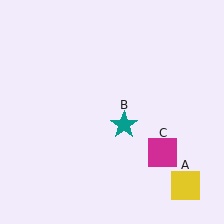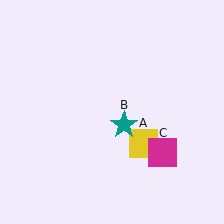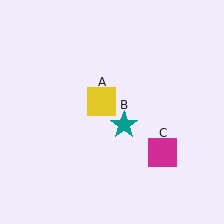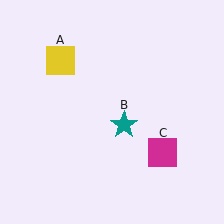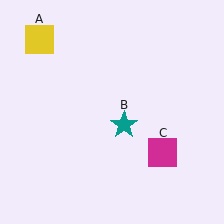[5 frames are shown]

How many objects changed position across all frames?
1 object changed position: yellow square (object A).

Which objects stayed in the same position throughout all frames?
Teal star (object B) and magenta square (object C) remained stationary.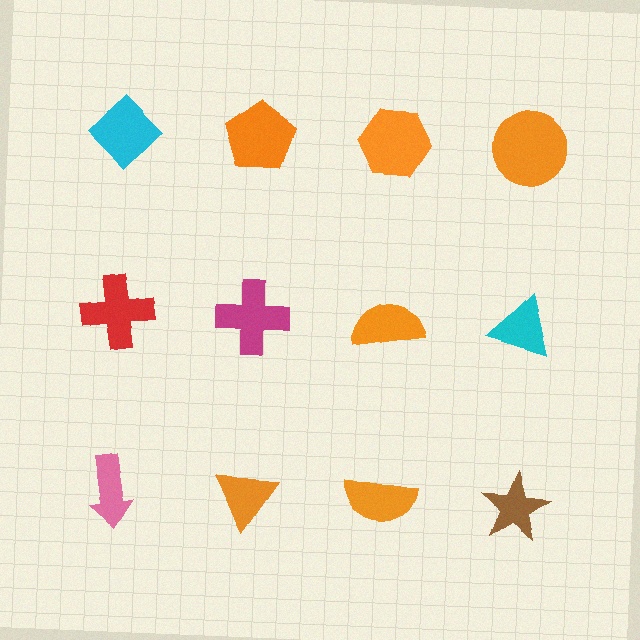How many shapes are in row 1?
4 shapes.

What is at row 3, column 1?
A pink arrow.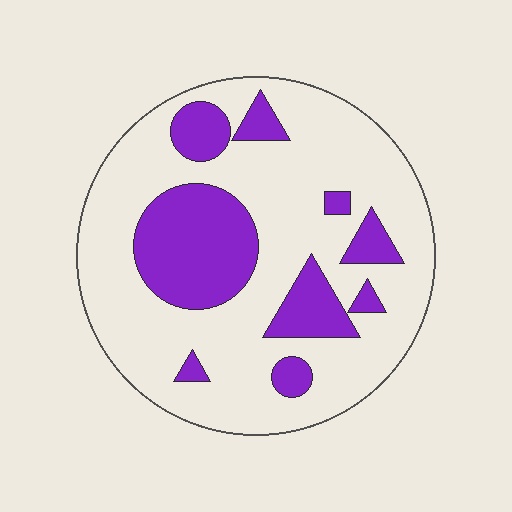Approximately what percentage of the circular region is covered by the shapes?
Approximately 25%.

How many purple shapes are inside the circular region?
9.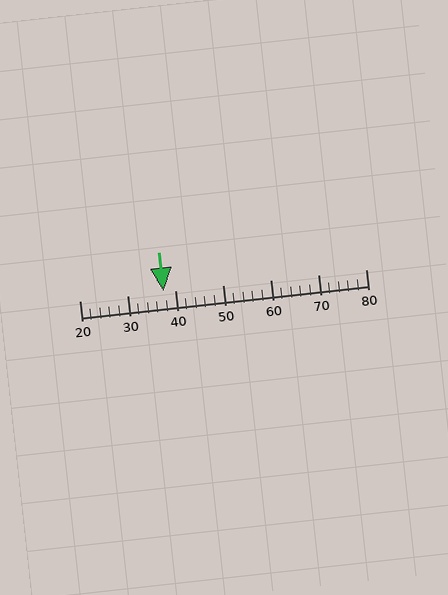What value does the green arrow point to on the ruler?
The green arrow points to approximately 38.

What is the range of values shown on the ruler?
The ruler shows values from 20 to 80.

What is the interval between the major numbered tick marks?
The major tick marks are spaced 10 units apart.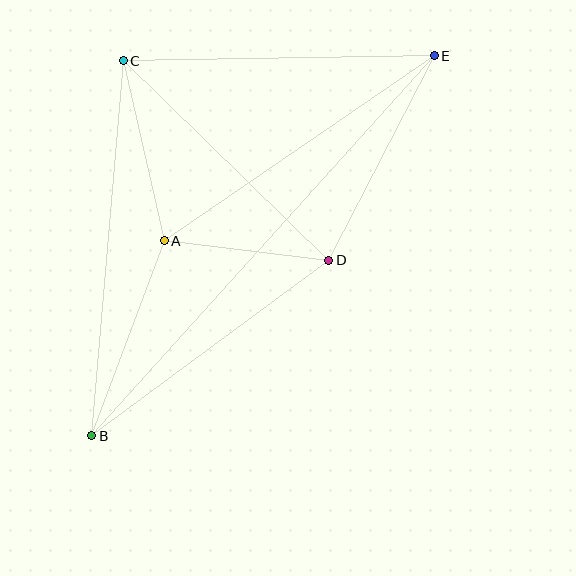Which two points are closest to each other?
Points A and D are closest to each other.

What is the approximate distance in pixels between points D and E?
The distance between D and E is approximately 230 pixels.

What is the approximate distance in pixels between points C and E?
The distance between C and E is approximately 311 pixels.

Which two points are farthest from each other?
Points B and E are farthest from each other.